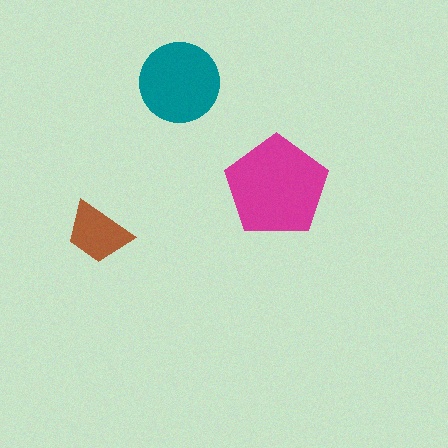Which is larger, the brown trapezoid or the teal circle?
The teal circle.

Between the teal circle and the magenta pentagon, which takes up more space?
The magenta pentagon.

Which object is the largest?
The magenta pentagon.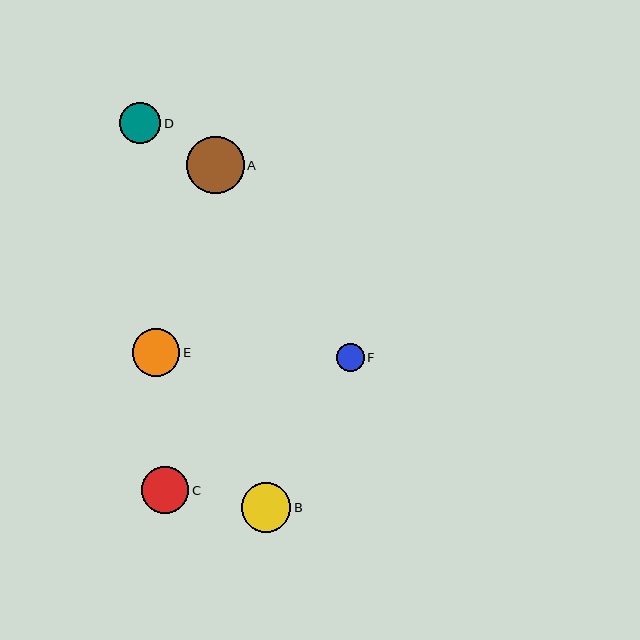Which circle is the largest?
Circle A is the largest with a size of approximately 57 pixels.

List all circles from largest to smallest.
From largest to smallest: A, B, E, C, D, F.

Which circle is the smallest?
Circle F is the smallest with a size of approximately 28 pixels.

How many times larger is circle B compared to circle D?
Circle B is approximately 1.2 times the size of circle D.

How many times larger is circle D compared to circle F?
Circle D is approximately 1.5 times the size of circle F.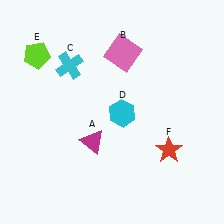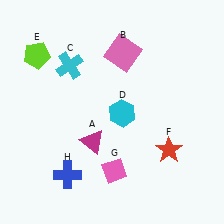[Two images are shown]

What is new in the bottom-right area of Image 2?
A pink diamond (G) was added in the bottom-right area of Image 2.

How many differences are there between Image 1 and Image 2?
There are 2 differences between the two images.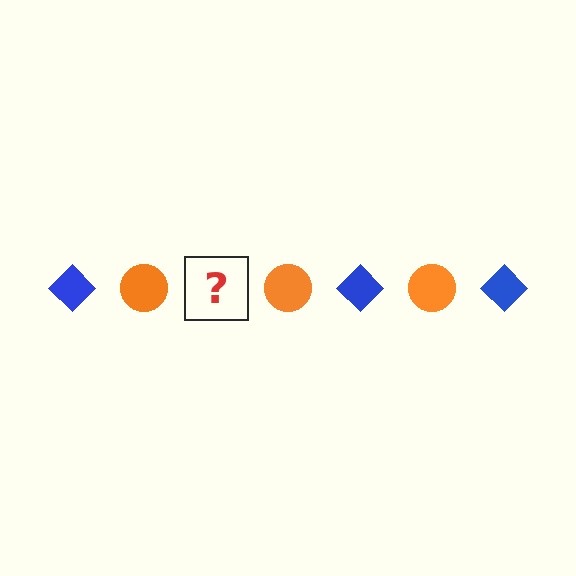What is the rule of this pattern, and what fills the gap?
The rule is that the pattern alternates between blue diamond and orange circle. The gap should be filled with a blue diamond.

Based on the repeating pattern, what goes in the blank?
The blank should be a blue diamond.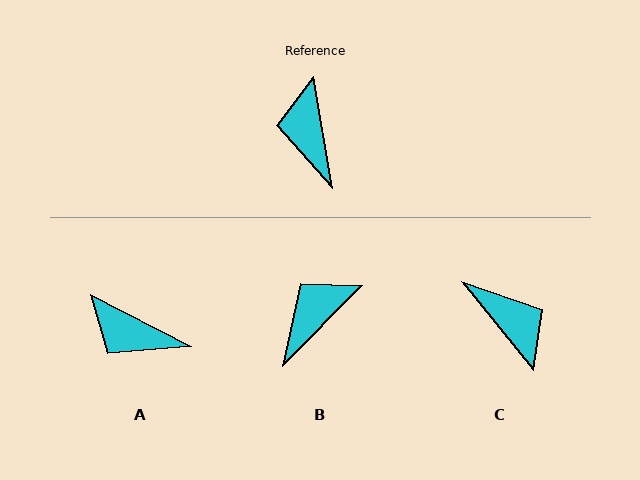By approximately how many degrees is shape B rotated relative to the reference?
Approximately 54 degrees clockwise.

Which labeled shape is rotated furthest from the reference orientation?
C, about 151 degrees away.